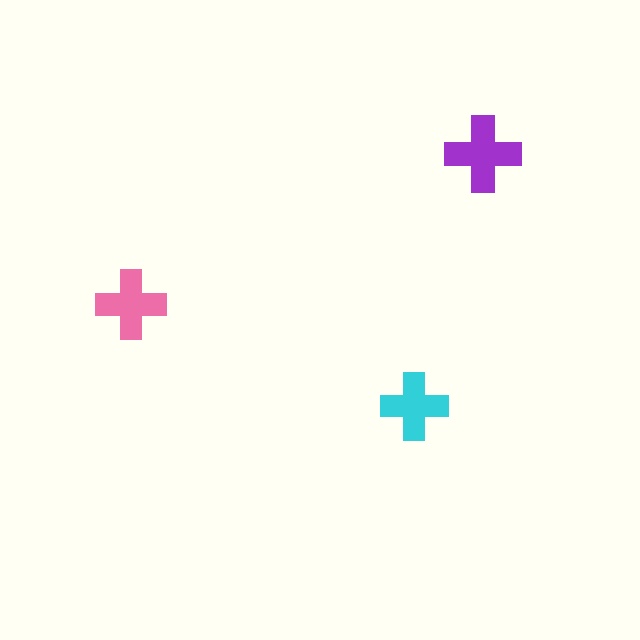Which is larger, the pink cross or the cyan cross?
The pink one.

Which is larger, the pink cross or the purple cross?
The purple one.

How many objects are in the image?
There are 3 objects in the image.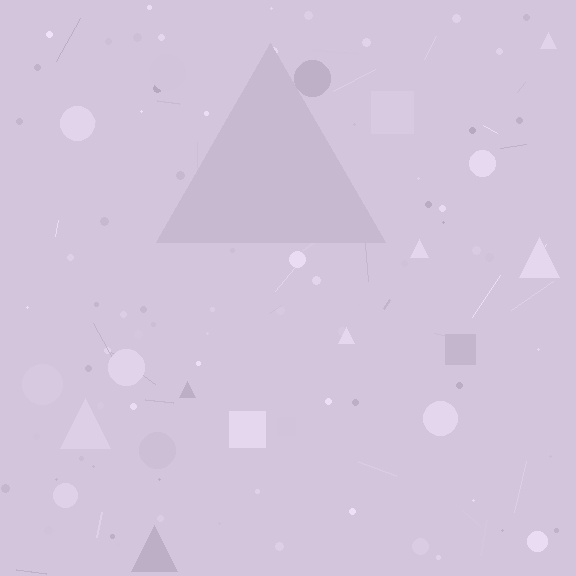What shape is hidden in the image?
A triangle is hidden in the image.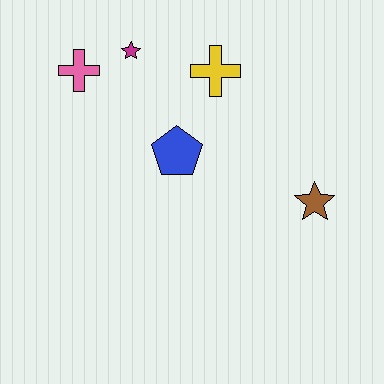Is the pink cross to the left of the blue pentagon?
Yes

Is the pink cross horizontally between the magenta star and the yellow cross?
No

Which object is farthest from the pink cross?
The brown star is farthest from the pink cross.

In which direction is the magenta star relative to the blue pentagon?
The magenta star is above the blue pentagon.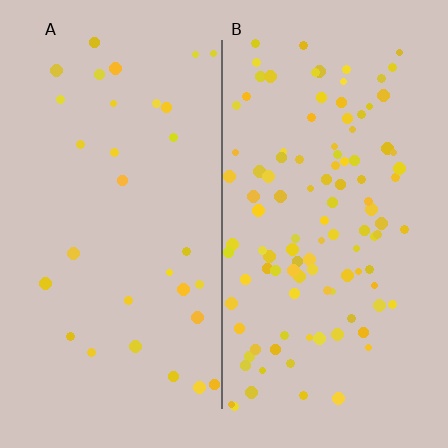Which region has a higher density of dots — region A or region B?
B (the right).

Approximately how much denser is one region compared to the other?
Approximately 3.5× — region B over region A.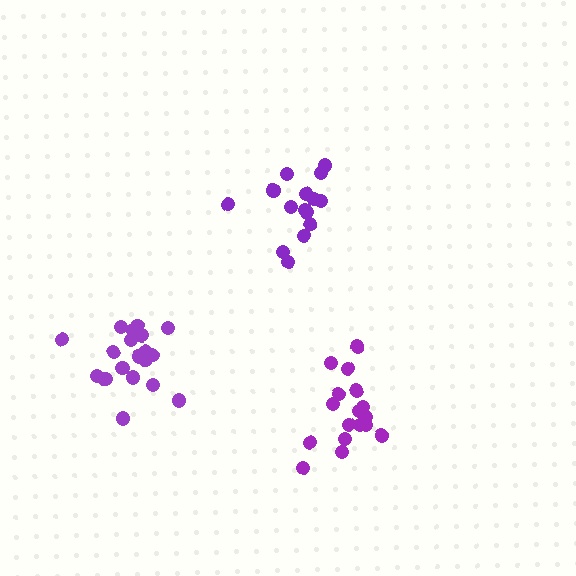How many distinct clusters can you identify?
There are 3 distinct clusters.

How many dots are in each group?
Group 1: 17 dots, Group 2: 15 dots, Group 3: 19 dots (51 total).